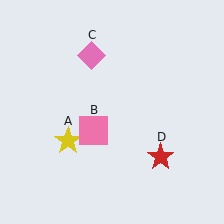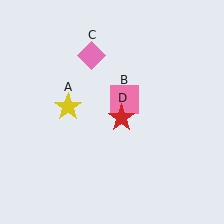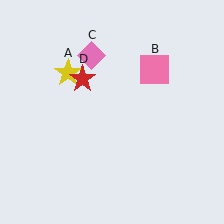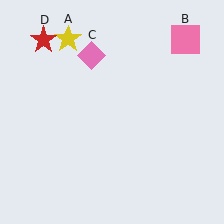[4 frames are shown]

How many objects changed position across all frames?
3 objects changed position: yellow star (object A), pink square (object B), red star (object D).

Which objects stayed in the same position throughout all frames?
Pink diamond (object C) remained stationary.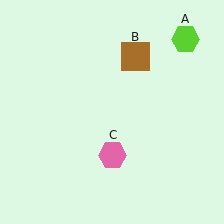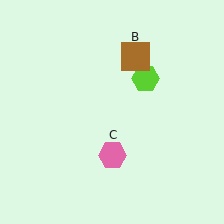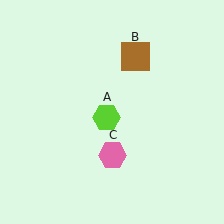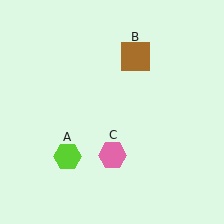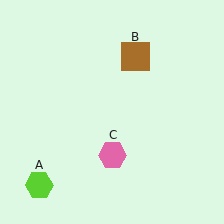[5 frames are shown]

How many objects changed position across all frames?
1 object changed position: lime hexagon (object A).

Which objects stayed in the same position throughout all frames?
Brown square (object B) and pink hexagon (object C) remained stationary.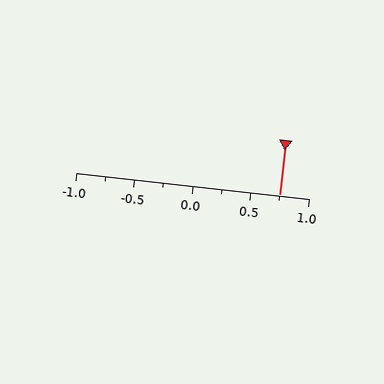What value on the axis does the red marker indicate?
The marker indicates approximately 0.75.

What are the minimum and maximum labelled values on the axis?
The axis runs from -1.0 to 1.0.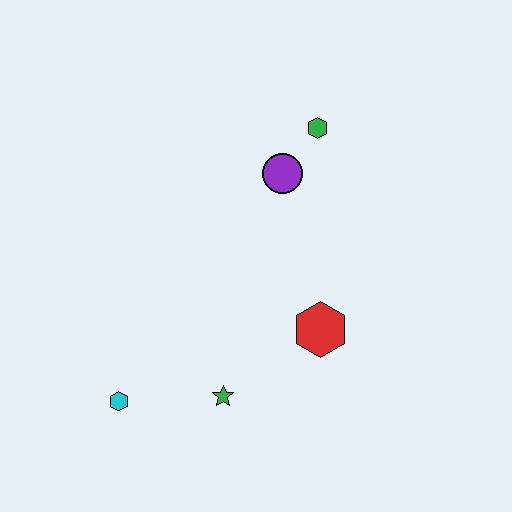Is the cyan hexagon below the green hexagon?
Yes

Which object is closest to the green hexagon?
The purple circle is closest to the green hexagon.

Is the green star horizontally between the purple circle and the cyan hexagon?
Yes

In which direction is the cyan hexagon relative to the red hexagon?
The cyan hexagon is to the left of the red hexagon.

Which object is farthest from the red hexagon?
The cyan hexagon is farthest from the red hexagon.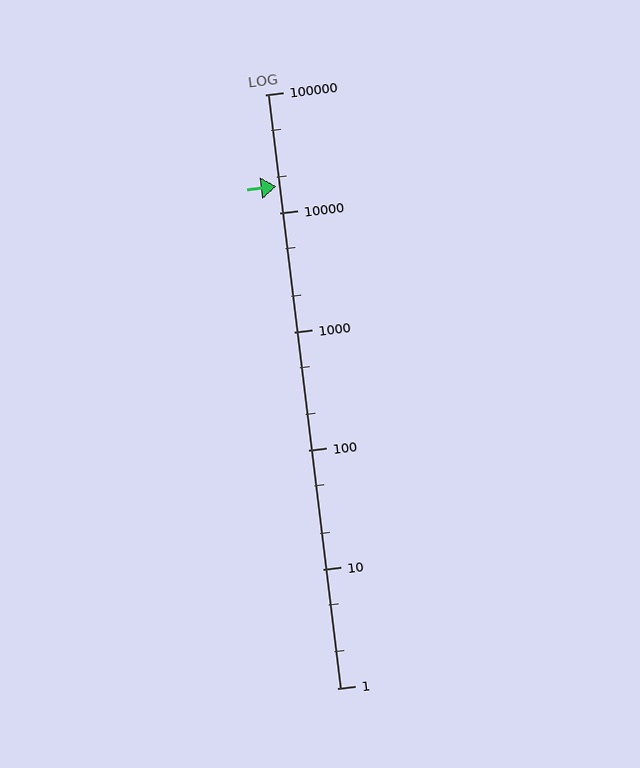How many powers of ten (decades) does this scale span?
The scale spans 5 decades, from 1 to 100000.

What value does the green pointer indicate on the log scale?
The pointer indicates approximately 17000.